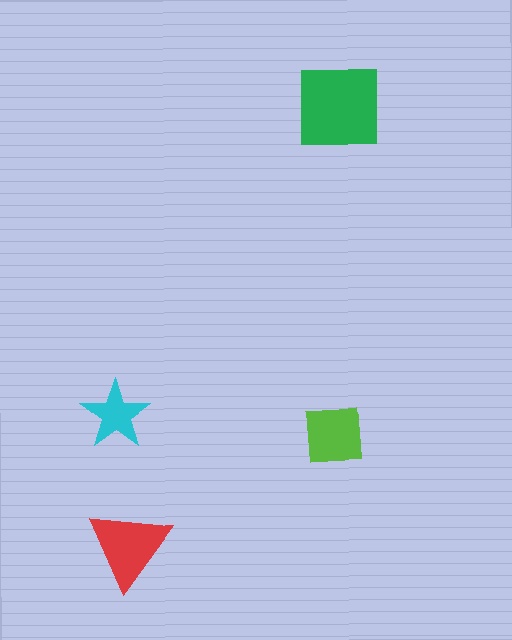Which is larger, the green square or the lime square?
The green square.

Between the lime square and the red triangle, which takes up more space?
The red triangle.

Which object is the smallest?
The cyan star.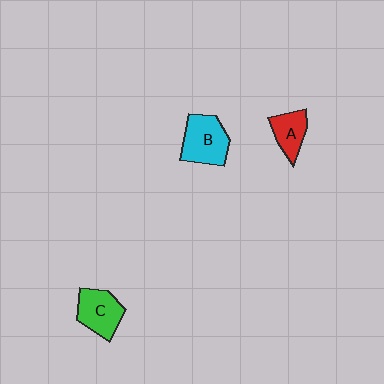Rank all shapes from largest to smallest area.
From largest to smallest: B (cyan), C (green), A (red).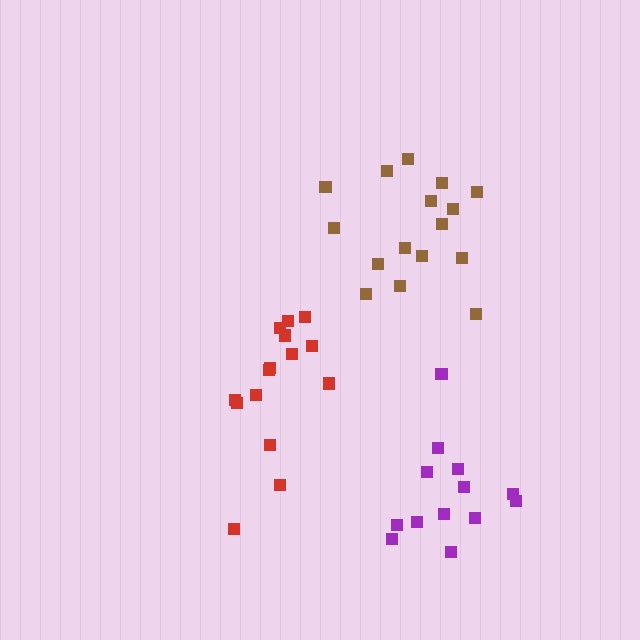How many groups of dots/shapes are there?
There are 3 groups.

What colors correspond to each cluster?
The clusters are colored: red, purple, brown.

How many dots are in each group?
Group 1: 15 dots, Group 2: 13 dots, Group 3: 16 dots (44 total).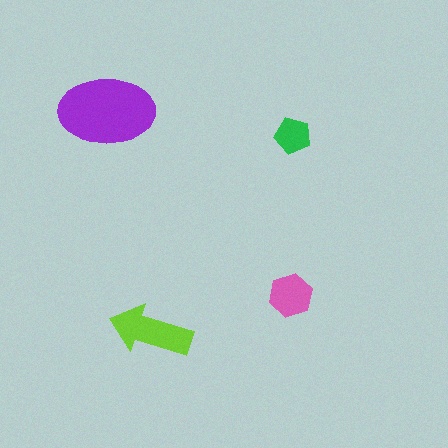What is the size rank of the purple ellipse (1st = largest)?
1st.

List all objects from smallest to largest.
The green pentagon, the pink hexagon, the lime arrow, the purple ellipse.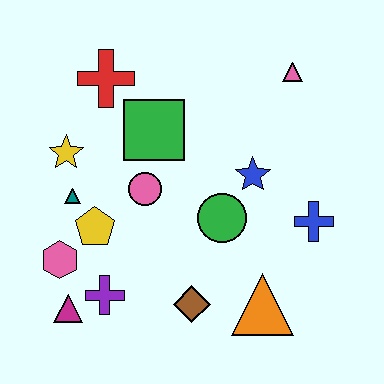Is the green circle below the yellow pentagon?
No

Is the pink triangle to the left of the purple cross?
No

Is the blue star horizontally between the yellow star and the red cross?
No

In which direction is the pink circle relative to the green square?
The pink circle is below the green square.